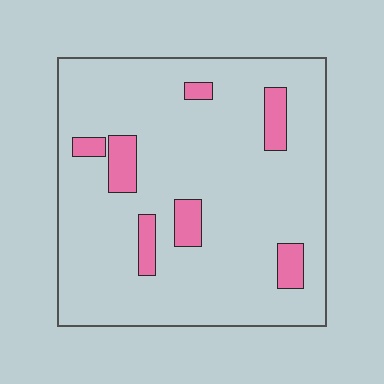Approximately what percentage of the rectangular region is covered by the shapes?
Approximately 10%.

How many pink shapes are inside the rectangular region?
7.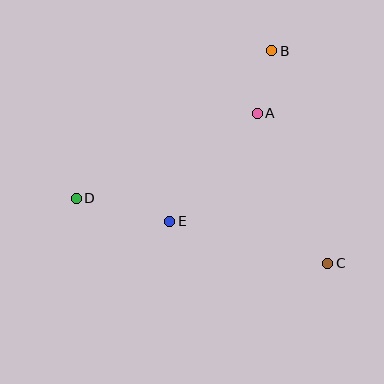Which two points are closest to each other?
Points A and B are closest to each other.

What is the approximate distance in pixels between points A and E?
The distance between A and E is approximately 139 pixels.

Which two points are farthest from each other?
Points C and D are farthest from each other.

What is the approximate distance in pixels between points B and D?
The distance between B and D is approximately 245 pixels.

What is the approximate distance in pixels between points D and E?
The distance between D and E is approximately 96 pixels.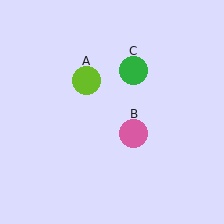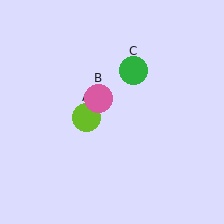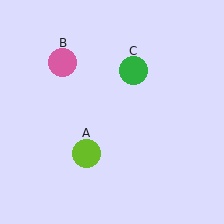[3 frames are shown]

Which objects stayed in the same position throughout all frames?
Green circle (object C) remained stationary.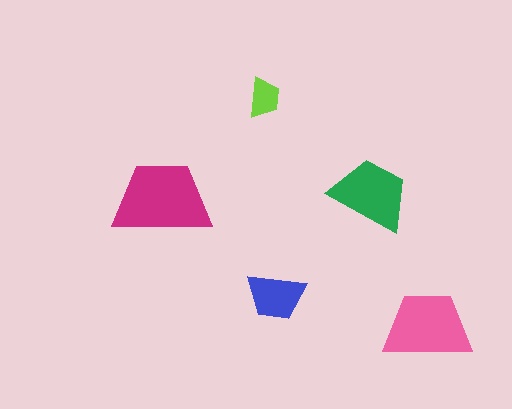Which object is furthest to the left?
The magenta trapezoid is leftmost.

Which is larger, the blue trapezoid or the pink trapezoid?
The pink one.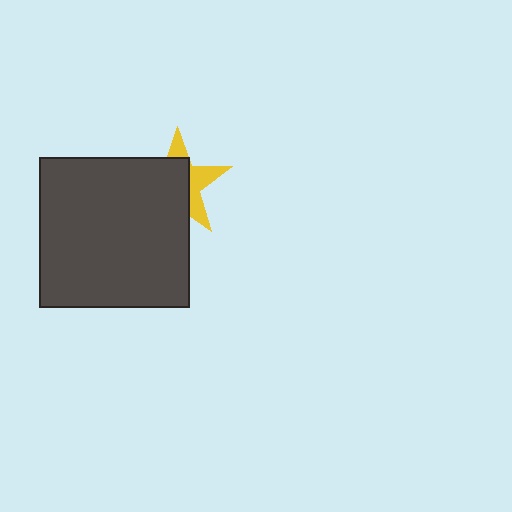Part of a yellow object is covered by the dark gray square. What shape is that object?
It is a star.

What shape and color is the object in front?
The object in front is a dark gray square.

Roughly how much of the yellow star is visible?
A small part of it is visible (roughly 39%).